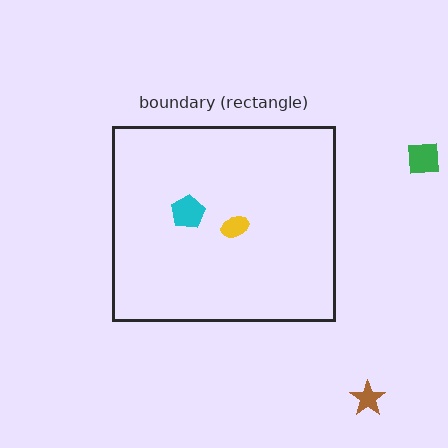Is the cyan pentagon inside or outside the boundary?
Inside.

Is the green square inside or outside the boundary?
Outside.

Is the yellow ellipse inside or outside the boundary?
Inside.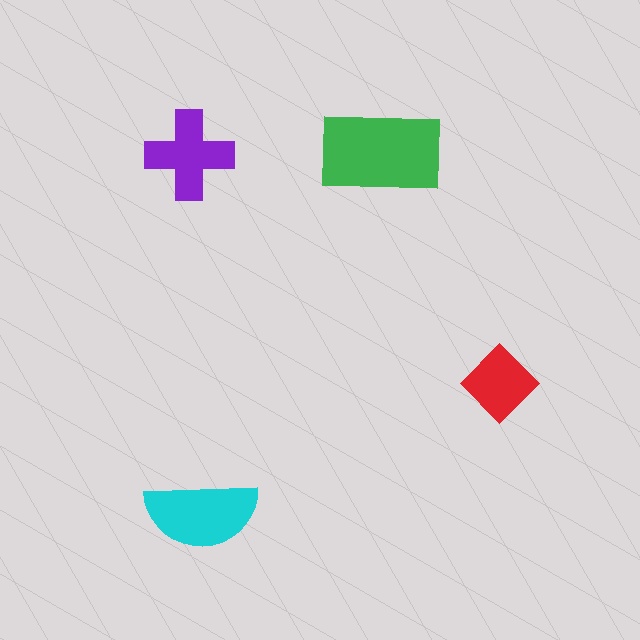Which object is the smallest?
The red diamond.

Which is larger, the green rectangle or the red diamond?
The green rectangle.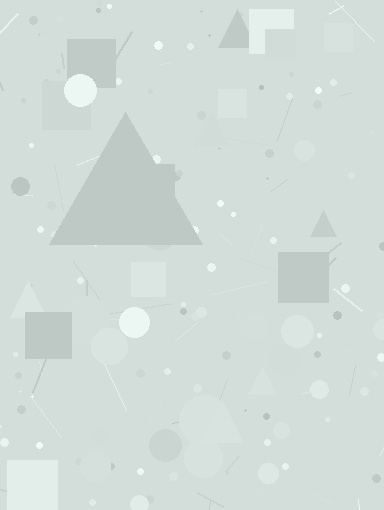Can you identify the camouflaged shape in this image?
The camouflaged shape is a triangle.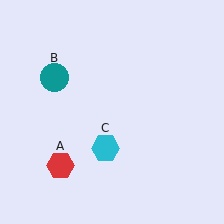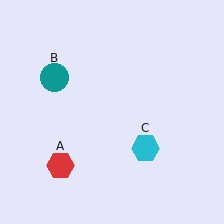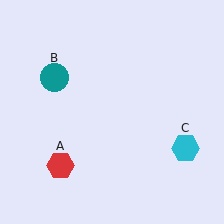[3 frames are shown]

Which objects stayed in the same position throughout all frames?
Red hexagon (object A) and teal circle (object B) remained stationary.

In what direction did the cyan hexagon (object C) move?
The cyan hexagon (object C) moved right.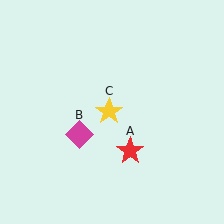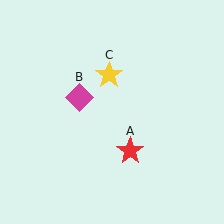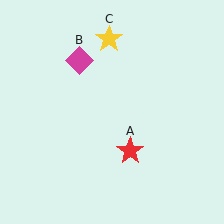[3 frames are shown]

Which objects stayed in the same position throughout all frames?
Red star (object A) remained stationary.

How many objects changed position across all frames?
2 objects changed position: magenta diamond (object B), yellow star (object C).